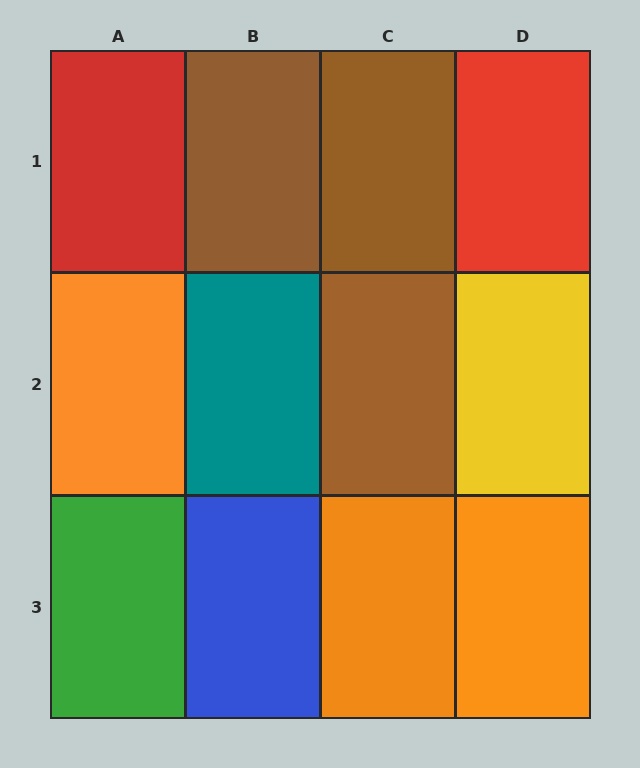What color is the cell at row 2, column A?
Orange.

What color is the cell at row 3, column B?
Blue.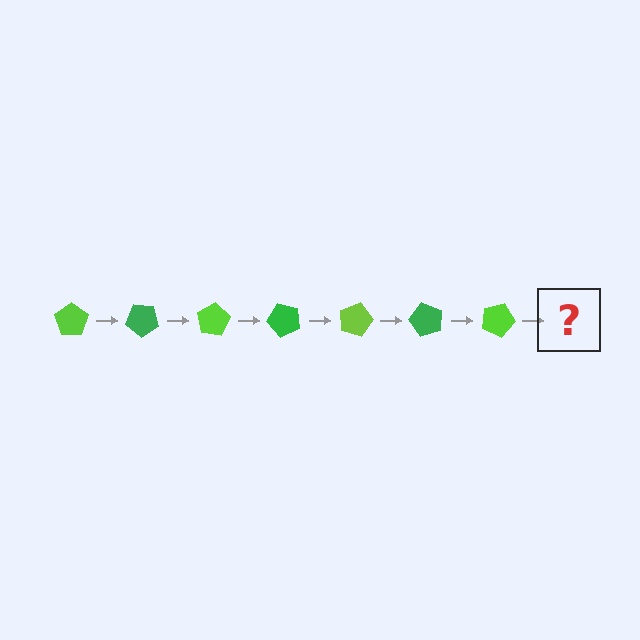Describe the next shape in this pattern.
It should be a green pentagon, rotated 280 degrees from the start.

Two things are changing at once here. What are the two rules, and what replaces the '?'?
The two rules are that it rotates 40 degrees each step and the color cycles through lime and green. The '?' should be a green pentagon, rotated 280 degrees from the start.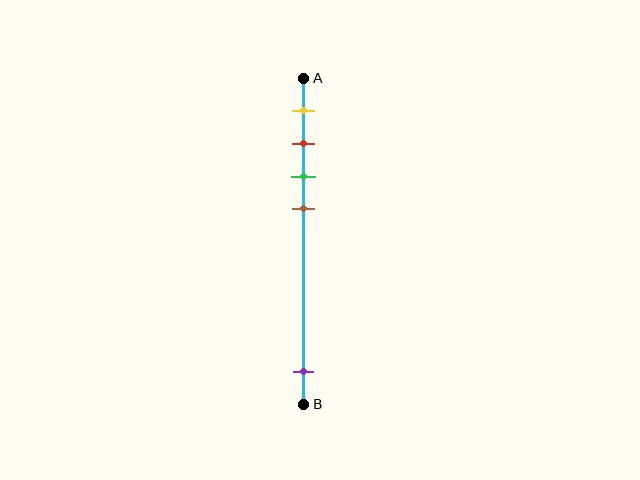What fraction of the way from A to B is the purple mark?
The purple mark is approximately 90% (0.9) of the way from A to B.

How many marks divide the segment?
There are 5 marks dividing the segment.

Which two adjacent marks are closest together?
The red and green marks are the closest adjacent pair.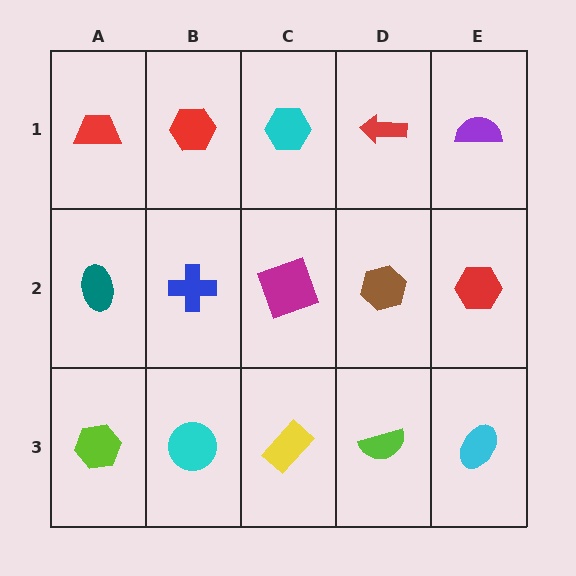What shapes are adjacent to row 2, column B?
A red hexagon (row 1, column B), a cyan circle (row 3, column B), a teal ellipse (row 2, column A), a magenta square (row 2, column C).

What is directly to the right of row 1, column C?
A red arrow.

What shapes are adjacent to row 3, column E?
A red hexagon (row 2, column E), a lime semicircle (row 3, column D).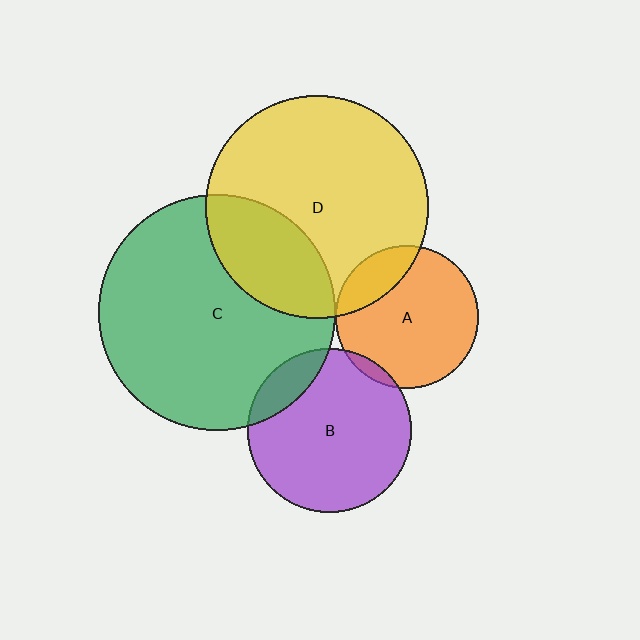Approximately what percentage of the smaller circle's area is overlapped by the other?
Approximately 15%.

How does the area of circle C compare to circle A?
Approximately 2.7 times.